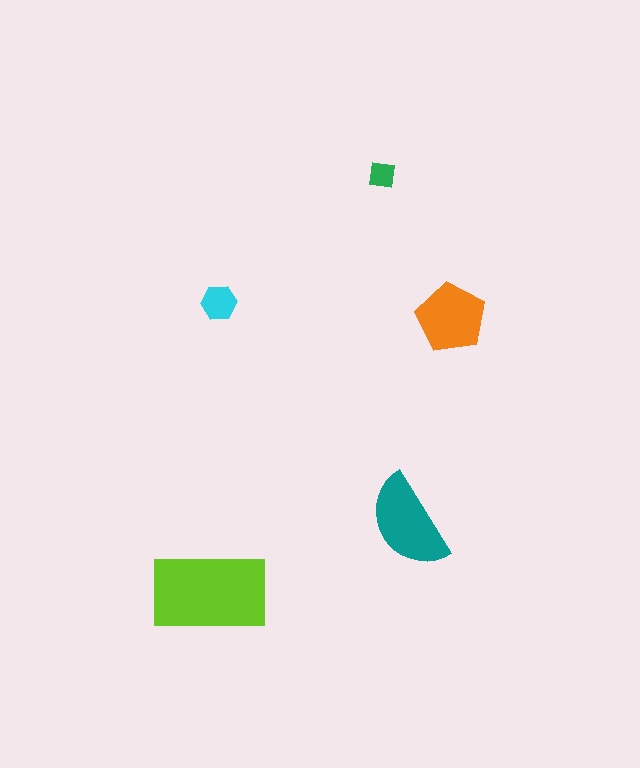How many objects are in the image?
There are 5 objects in the image.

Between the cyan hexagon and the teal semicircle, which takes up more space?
The teal semicircle.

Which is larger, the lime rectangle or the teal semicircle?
The lime rectangle.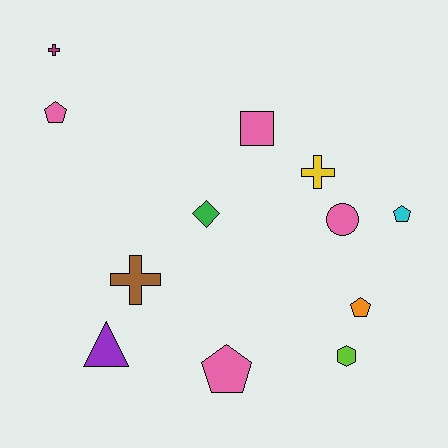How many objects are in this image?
There are 12 objects.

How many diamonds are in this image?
There is 1 diamond.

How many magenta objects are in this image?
There is 1 magenta object.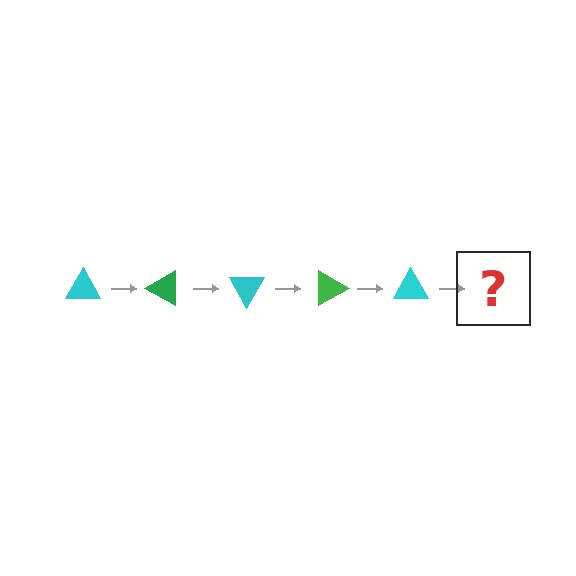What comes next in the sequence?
The next element should be a green triangle, rotated 150 degrees from the start.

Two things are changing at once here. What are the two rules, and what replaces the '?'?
The two rules are that it rotates 30 degrees each step and the color cycles through cyan and green. The '?' should be a green triangle, rotated 150 degrees from the start.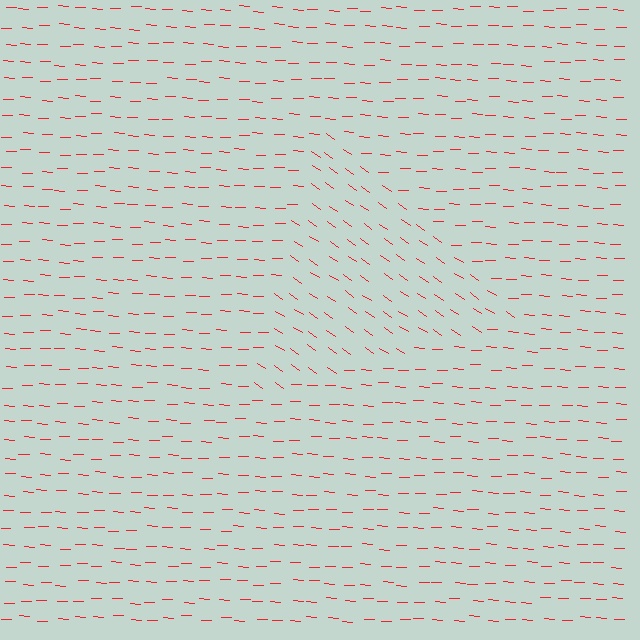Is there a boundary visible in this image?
Yes, there is a texture boundary formed by a change in line orientation.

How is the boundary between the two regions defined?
The boundary is defined purely by a change in line orientation (approximately 32 degrees difference). All lines are the same color and thickness.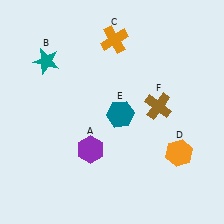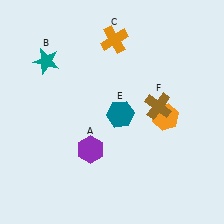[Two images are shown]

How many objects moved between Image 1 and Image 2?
1 object moved between the two images.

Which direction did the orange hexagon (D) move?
The orange hexagon (D) moved up.